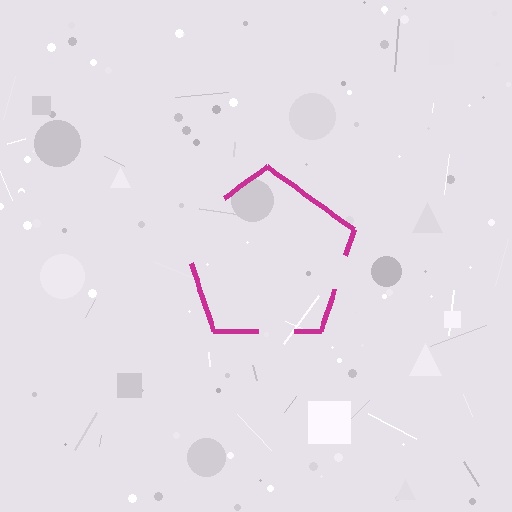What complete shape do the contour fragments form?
The contour fragments form a pentagon.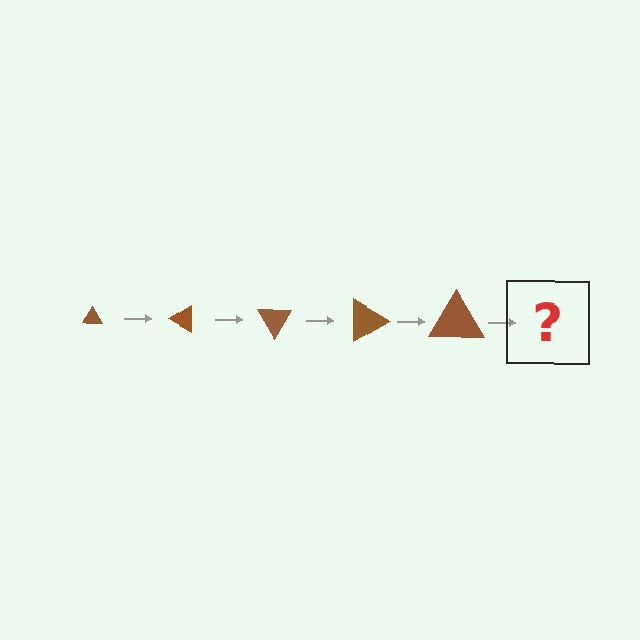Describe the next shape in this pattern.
It should be a triangle, larger than the previous one and rotated 150 degrees from the start.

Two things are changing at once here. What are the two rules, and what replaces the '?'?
The two rules are that the triangle grows larger each step and it rotates 30 degrees each step. The '?' should be a triangle, larger than the previous one and rotated 150 degrees from the start.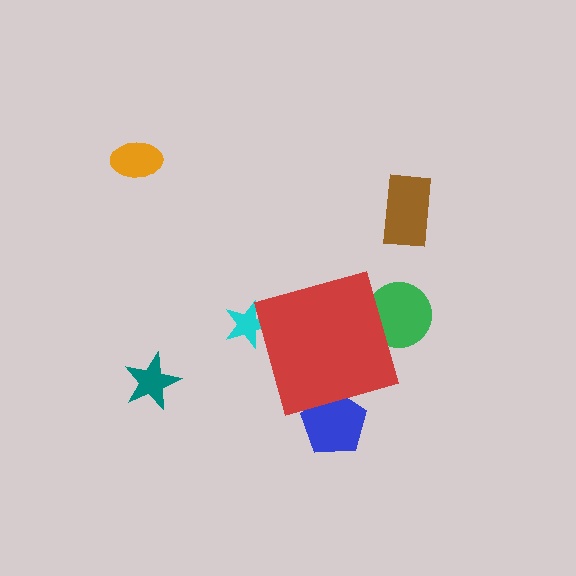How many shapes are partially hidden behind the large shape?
3 shapes are partially hidden.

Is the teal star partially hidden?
No, the teal star is fully visible.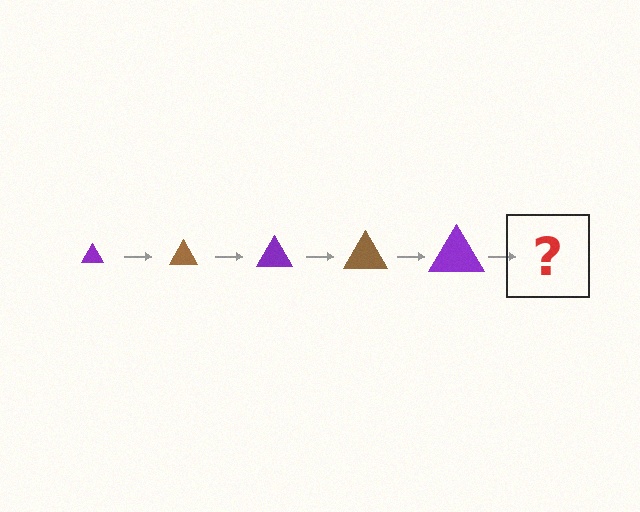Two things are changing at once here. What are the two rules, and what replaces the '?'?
The two rules are that the triangle grows larger each step and the color cycles through purple and brown. The '?' should be a brown triangle, larger than the previous one.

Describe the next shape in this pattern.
It should be a brown triangle, larger than the previous one.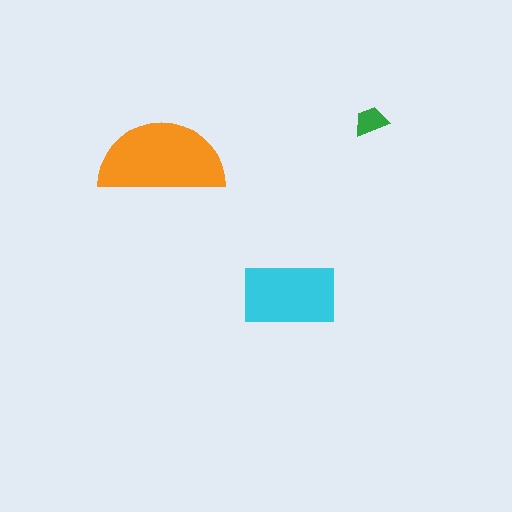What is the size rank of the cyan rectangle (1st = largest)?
2nd.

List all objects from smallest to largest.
The green trapezoid, the cyan rectangle, the orange semicircle.